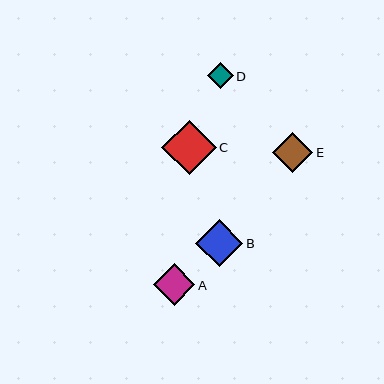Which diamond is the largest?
Diamond C is the largest with a size of approximately 54 pixels.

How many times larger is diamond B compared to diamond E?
Diamond B is approximately 1.2 times the size of diamond E.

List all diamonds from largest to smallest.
From largest to smallest: C, B, A, E, D.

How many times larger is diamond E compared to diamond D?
Diamond E is approximately 1.6 times the size of diamond D.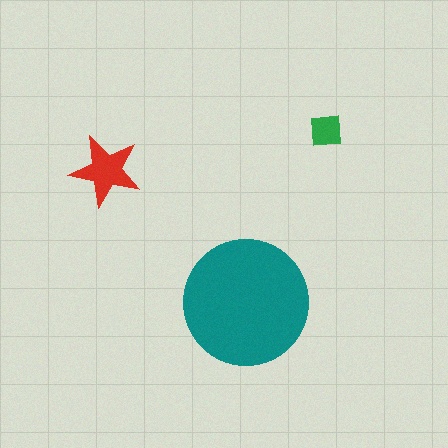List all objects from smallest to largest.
The green square, the red star, the teal circle.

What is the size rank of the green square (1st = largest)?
3rd.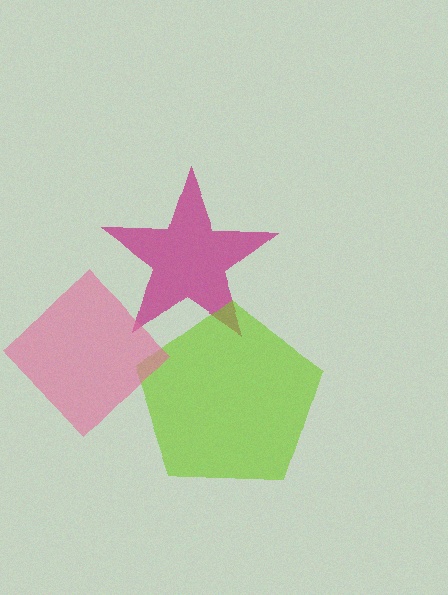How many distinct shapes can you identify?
There are 3 distinct shapes: a magenta star, a lime pentagon, a pink diamond.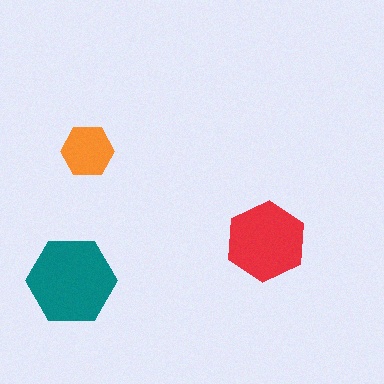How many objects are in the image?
There are 3 objects in the image.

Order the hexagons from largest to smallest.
the teal one, the red one, the orange one.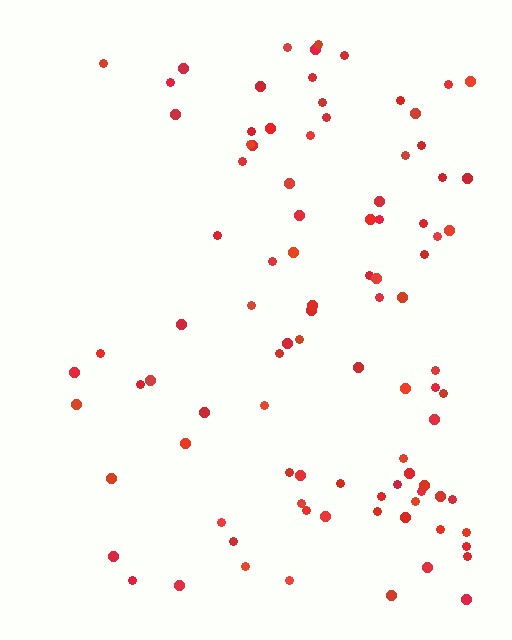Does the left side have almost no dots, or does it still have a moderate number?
Still a moderate number, just noticeably fewer than the right.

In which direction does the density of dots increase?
From left to right, with the right side densest.